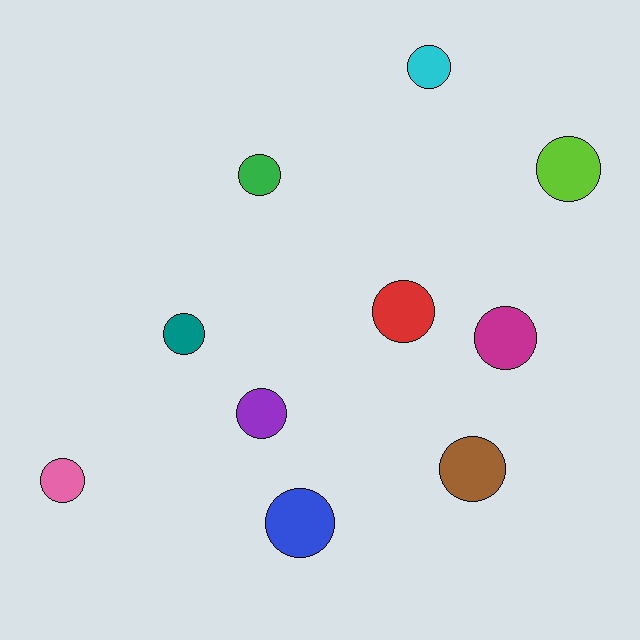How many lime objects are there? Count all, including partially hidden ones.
There is 1 lime object.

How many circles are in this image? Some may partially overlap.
There are 10 circles.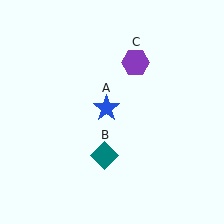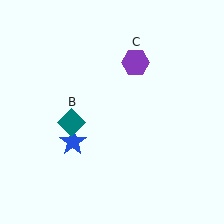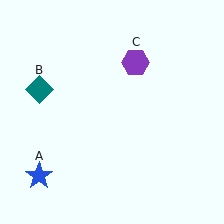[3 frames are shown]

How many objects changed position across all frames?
2 objects changed position: blue star (object A), teal diamond (object B).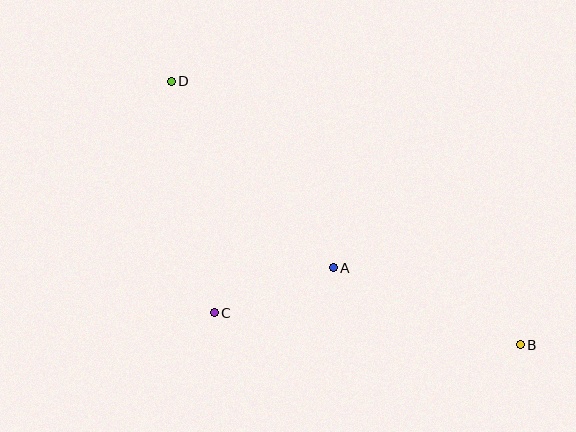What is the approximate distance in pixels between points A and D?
The distance between A and D is approximately 247 pixels.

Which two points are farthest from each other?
Points B and D are farthest from each other.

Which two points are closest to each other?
Points A and C are closest to each other.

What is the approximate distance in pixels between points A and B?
The distance between A and B is approximately 202 pixels.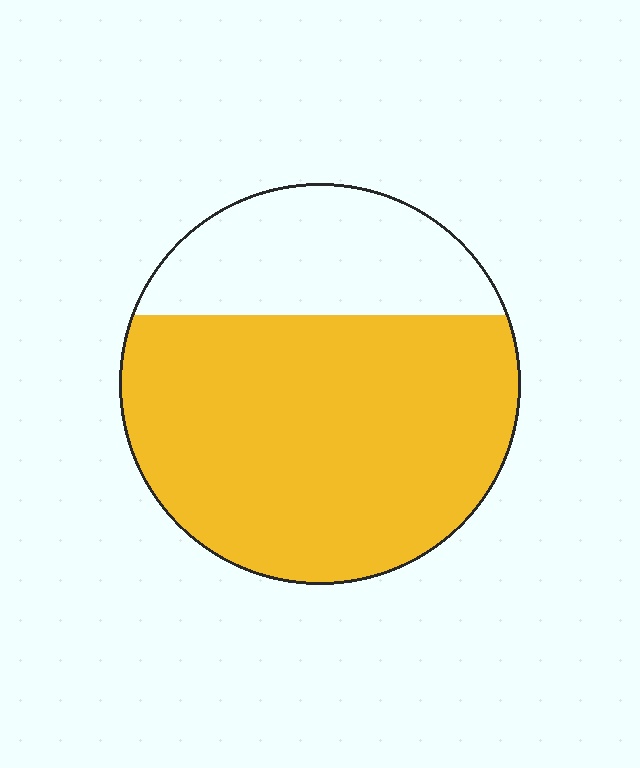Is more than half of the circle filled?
Yes.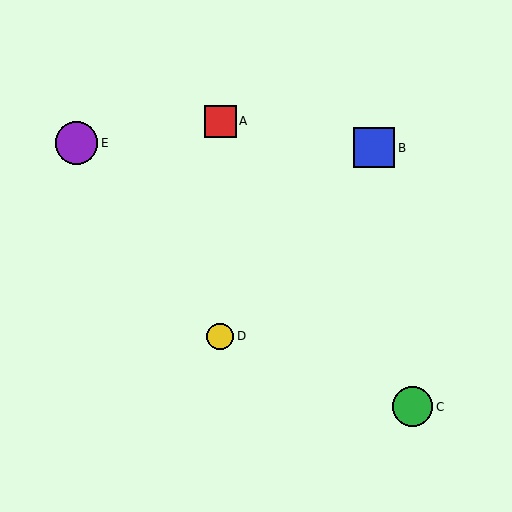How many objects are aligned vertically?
2 objects (A, D) are aligned vertically.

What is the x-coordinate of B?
Object B is at x≈374.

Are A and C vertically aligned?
No, A is at x≈220 and C is at x≈413.